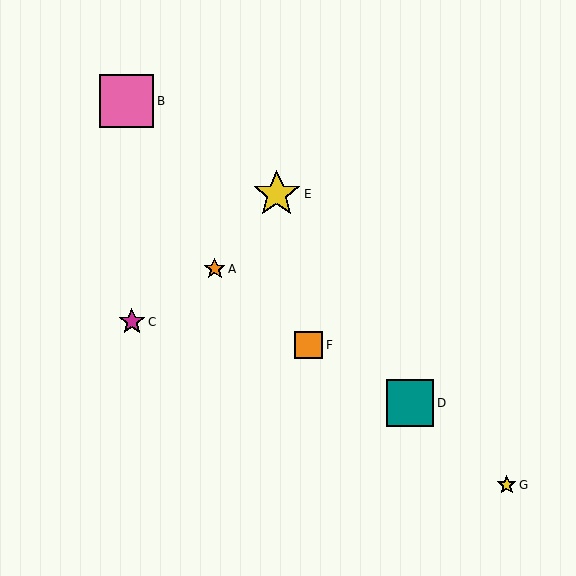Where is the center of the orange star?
The center of the orange star is at (215, 269).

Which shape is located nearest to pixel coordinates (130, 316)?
The magenta star (labeled C) at (132, 322) is nearest to that location.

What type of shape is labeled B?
Shape B is a pink square.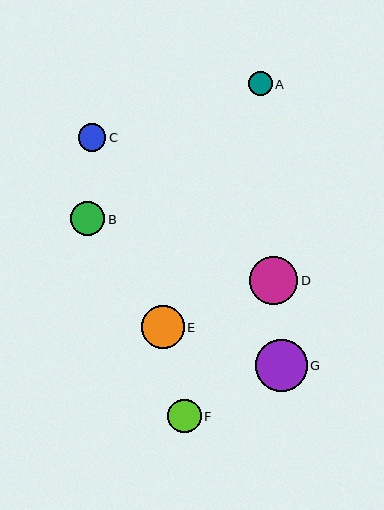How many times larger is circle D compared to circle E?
Circle D is approximately 1.1 times the size of circle E.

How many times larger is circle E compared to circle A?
Circle E is approximately 1.8 times the size of circle A.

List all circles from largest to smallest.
From largest to smallest: G, D, E, B, F, C, A.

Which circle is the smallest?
Circle A is the smallest with a size of approximately 24 pixels.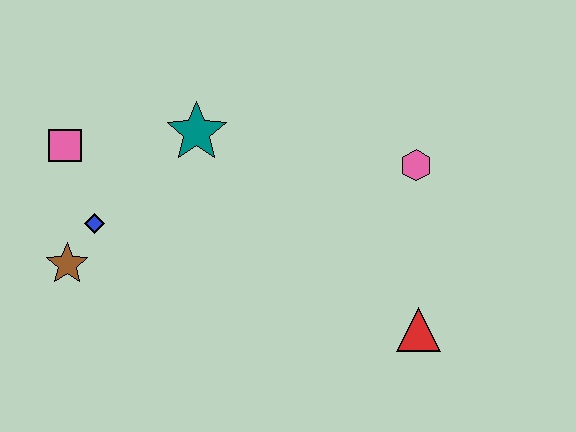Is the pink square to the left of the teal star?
Yes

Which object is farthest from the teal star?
The red triangle is farthest from the teal star.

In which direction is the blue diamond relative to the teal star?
The blue diamond is to the left of the teal star.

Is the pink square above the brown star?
Yes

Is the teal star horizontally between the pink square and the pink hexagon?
Yes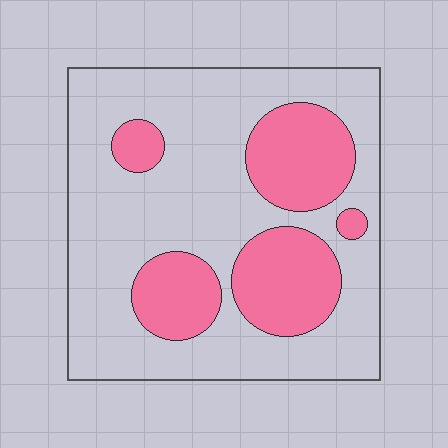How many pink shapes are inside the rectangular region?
5.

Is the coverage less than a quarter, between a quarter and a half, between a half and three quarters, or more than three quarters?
Between a quarter and a half.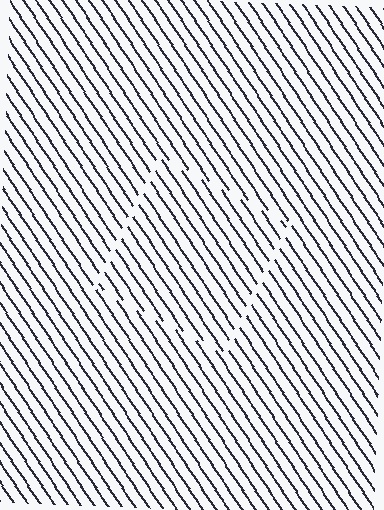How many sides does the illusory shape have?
4 sides — the line-ends trace a square.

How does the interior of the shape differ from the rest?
The interior of the shape contains the same grating, shifted by half a period — the contour is defined by the phase discontinuity where line-ends from the inner and outer gratings abut.